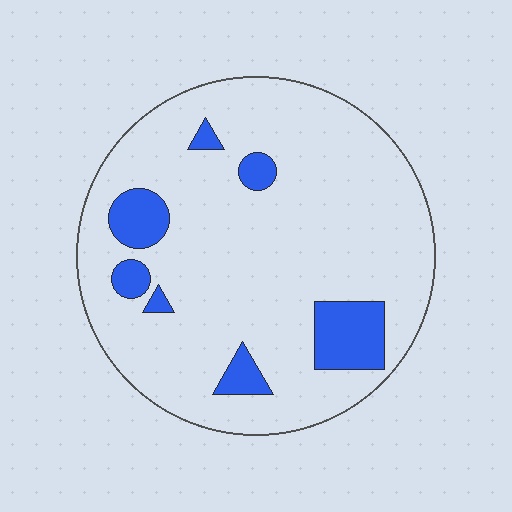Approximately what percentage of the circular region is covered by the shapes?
Approximately 15%.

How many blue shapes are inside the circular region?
7.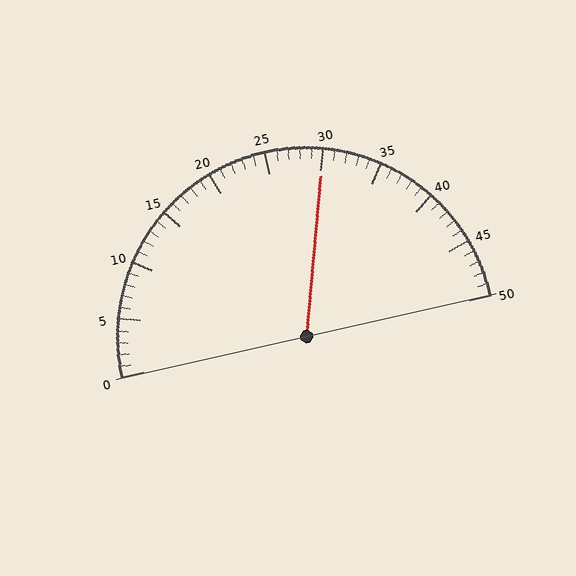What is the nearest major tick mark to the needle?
The nearest major tick mark is 30.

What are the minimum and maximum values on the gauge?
The gauge ranges from 0 to 50.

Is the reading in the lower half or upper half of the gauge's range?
The reading is in the upper half of the range (0 to 50).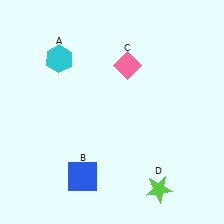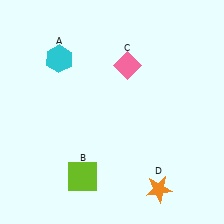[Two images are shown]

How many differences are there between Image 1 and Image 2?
There are 2 differences between the two images.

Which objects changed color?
B changed from blue to lime. D changed from lime to orange.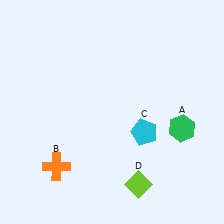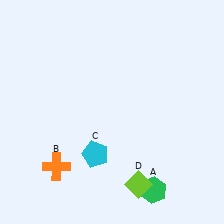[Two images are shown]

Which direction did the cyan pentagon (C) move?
The cyan pentagon (C) moved left.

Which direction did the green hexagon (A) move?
The green hexagon (A) moved down.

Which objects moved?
The objects that moved are: the green hexagon (A), the cyan pentagon (C).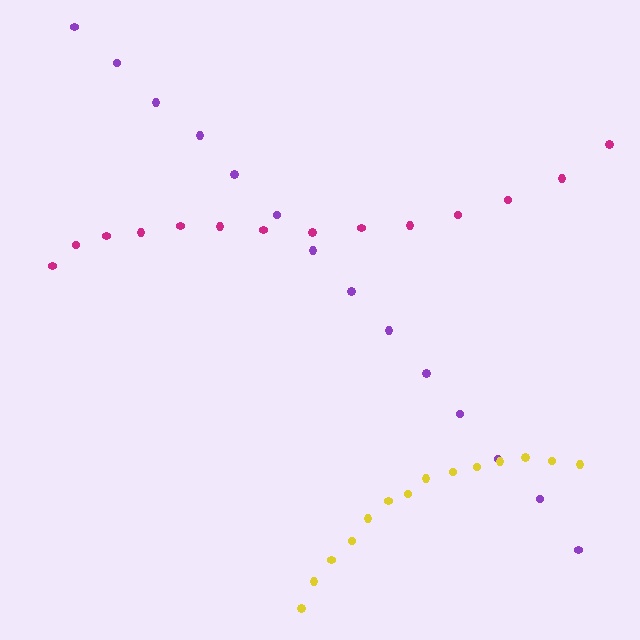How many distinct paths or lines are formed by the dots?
There are 3 distinct paths.